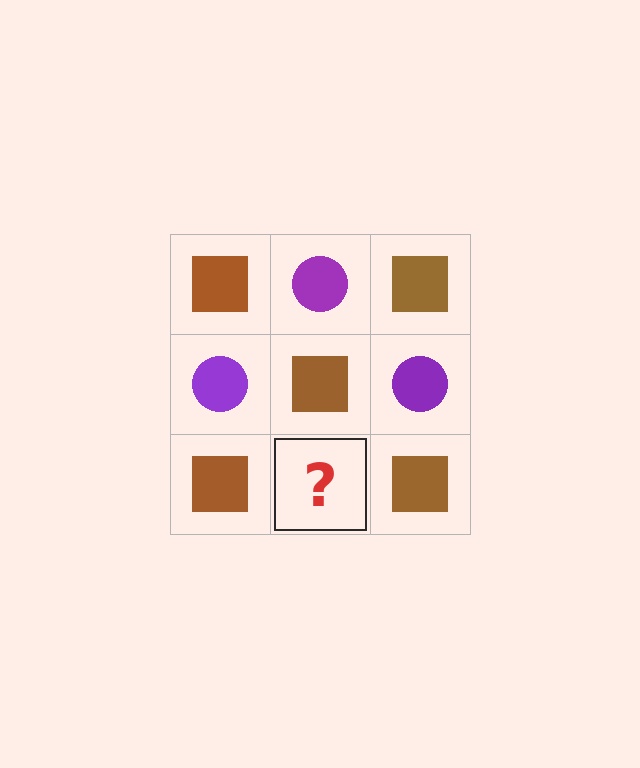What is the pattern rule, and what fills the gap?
The rule is that it alternates brown square and purple circle in a checkerboard pattern. The gap should be filled with a purple circle.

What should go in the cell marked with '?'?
The missing cell should contain a purple circle.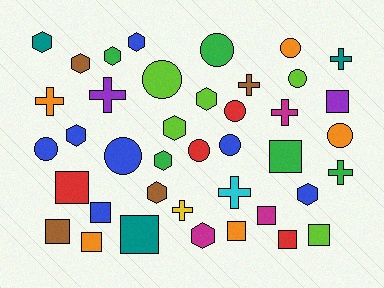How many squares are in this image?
There are 11 squares.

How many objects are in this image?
There are 40 objects.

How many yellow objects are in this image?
There is 1 yellow object.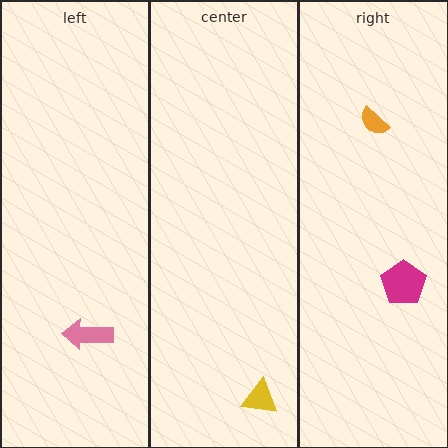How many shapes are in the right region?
2.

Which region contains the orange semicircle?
The right region.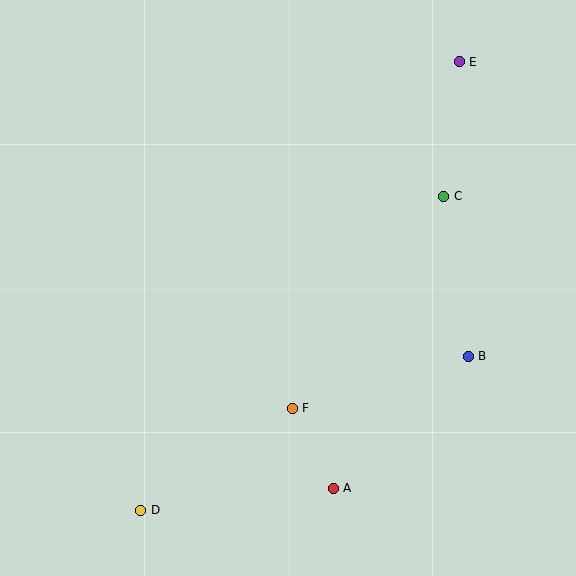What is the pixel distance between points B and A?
The distance between B and A is 189 pixels.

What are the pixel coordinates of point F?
Point F is at (292, 408).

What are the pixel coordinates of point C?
Point C is at (444, 196).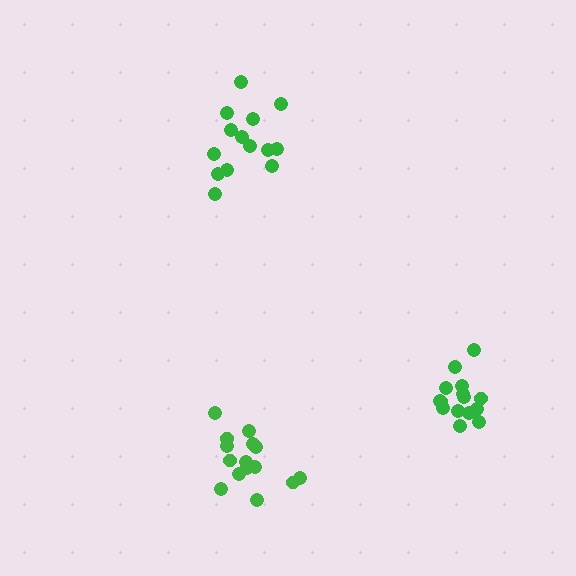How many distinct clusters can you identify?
There are 3 distinct clusters.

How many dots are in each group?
Group 1: 15 dots, Group 2: 15 dots, Group 3: 14 dots (44 total).